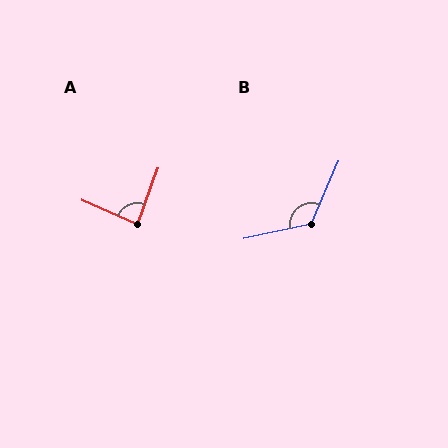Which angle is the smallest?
A, at approximately 86 degrees.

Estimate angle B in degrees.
Approximately 126 degrees.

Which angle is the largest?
B, at approximately 126 degrees.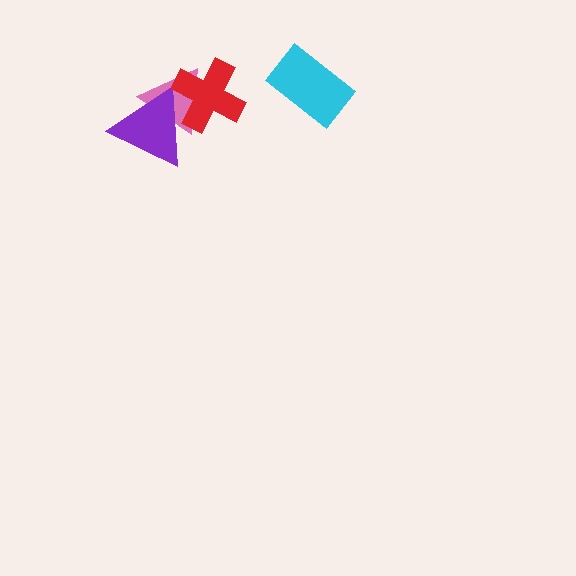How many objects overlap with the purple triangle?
2 objects overlap with the purple triangle.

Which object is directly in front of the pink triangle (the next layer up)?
The purple triangle is directly in front of the pink triangle.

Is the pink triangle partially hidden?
Yes, it is partially covered by another shape.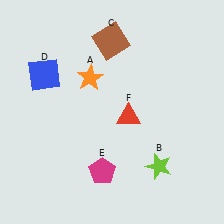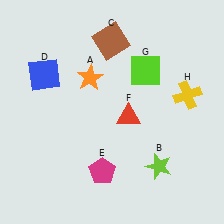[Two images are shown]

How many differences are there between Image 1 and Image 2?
There are 2 differences between the two images.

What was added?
A lime square (G), a yellow cross (H) were added in Image 2.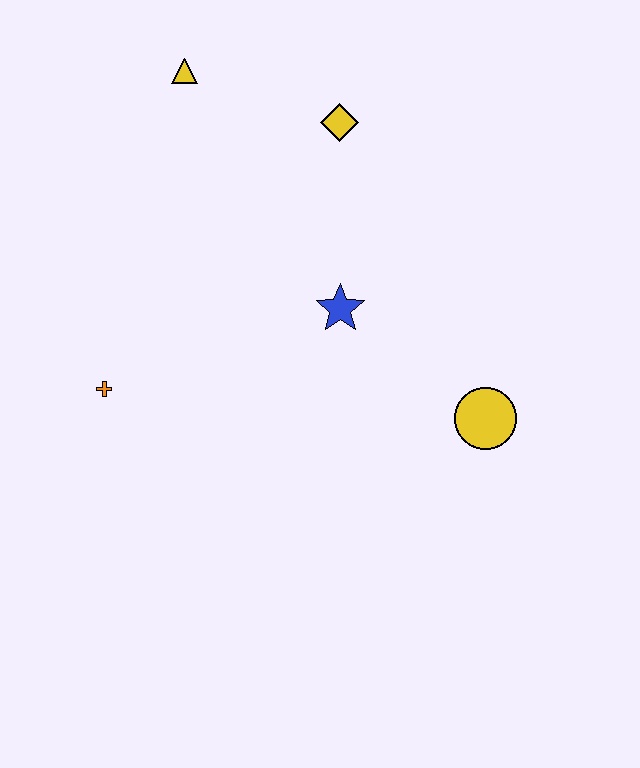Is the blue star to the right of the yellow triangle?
Yes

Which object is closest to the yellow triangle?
The yellow diamond is closest to the yellow triangle.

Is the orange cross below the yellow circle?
No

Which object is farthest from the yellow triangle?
The yellow circle is farthest from the yellow triangle.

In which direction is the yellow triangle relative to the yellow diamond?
The yellow triangle is to the left of the yellow diamond.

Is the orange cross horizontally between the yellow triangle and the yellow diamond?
No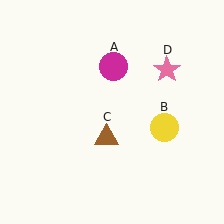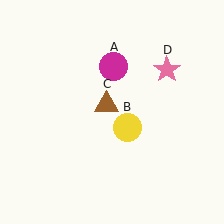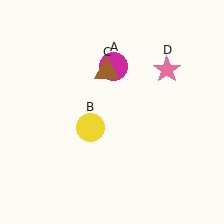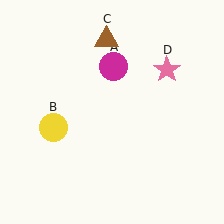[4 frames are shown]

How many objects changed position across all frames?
2 objects changed position: yellow circle (object B), brown triangle (object C).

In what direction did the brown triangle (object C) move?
The brown triangle (object C) moved up.